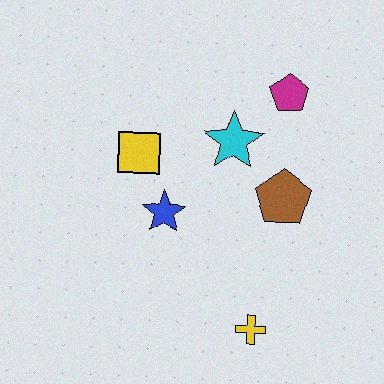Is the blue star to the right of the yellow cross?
No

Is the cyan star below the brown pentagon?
No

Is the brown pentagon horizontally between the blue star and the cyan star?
No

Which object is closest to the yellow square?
The blue star is closest to the yellow square.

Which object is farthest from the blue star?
The magenta pentagon is farthest from the blue star.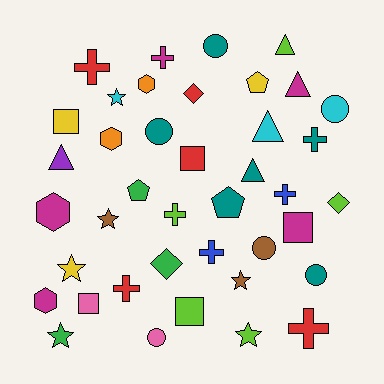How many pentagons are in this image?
There are 3 pentagons.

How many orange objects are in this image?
There are 2 orange objects.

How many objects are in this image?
There are 40 objects.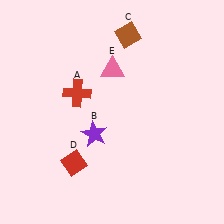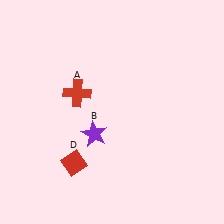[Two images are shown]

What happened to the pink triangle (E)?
The pink triangle (E) was removed in Image 2. It was in the top-right area of Image 1.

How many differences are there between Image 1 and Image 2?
There are 2 differences between the two images.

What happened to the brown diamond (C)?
The brown diamond (C) was removed in Image 2. It was in the top-right area of Image 1.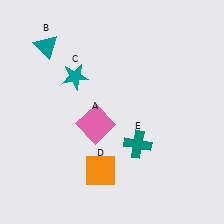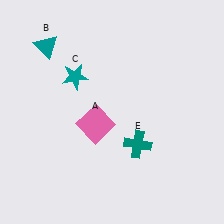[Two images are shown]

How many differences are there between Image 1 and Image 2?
There is 1 difference between the two images.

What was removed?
The orange square (D) was removed in Image 2.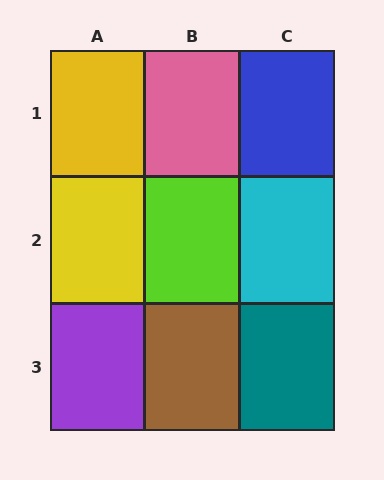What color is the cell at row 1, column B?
Pink.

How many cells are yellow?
2 cells are yellow.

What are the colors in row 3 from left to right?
Purple, brown, teal.